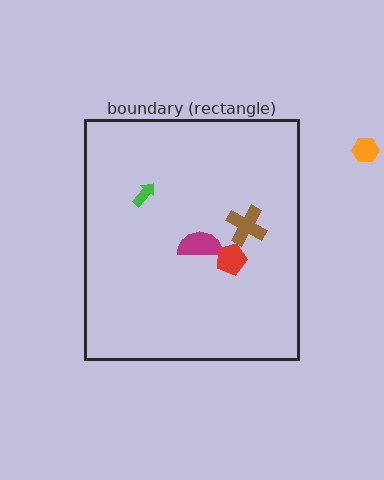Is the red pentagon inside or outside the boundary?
Inside.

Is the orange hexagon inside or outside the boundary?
Outside.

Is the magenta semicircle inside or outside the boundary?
Inside.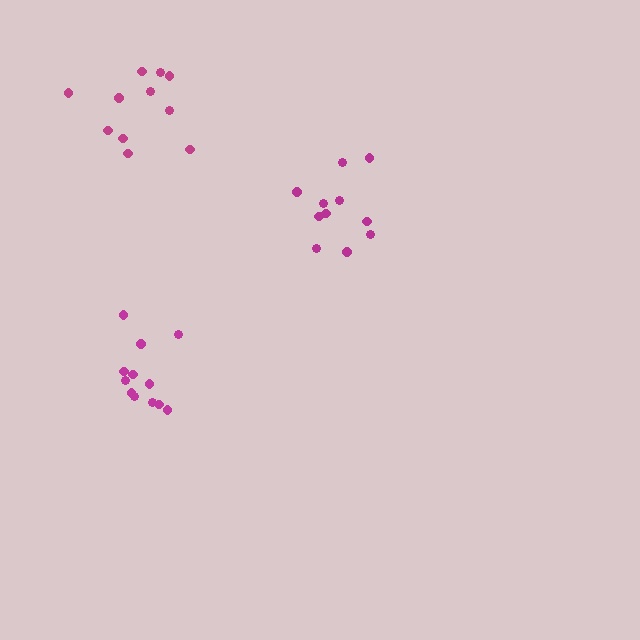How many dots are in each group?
Group 1: 11 dots, Group 2: 11 dots, Group 3: 12 dots (34 total).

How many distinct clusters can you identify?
There are 3 distinct clusters.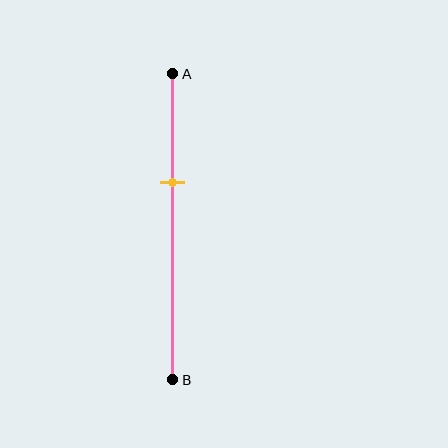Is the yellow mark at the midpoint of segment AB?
No, the mark is at about 35% from A, not at the 50% midpoint.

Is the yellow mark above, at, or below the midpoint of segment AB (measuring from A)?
The yellow mark is above the midpoint of segment AB.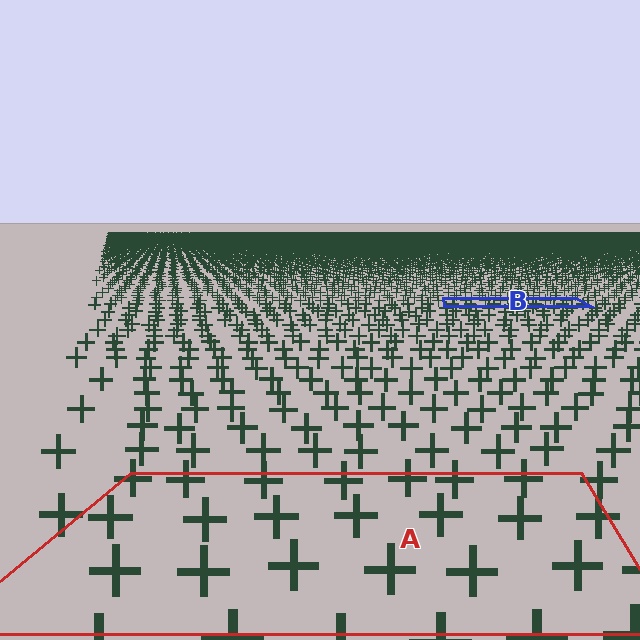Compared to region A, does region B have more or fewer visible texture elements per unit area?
Region B has more texture elements per unit area — they are packed more densely because it is farther away.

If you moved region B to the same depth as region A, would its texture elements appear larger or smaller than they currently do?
They would appear larger. At a closer depth, the same texture elements are projected at a bigger on-screen size.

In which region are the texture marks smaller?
The texture marks are smaller in region B, because it is farther away.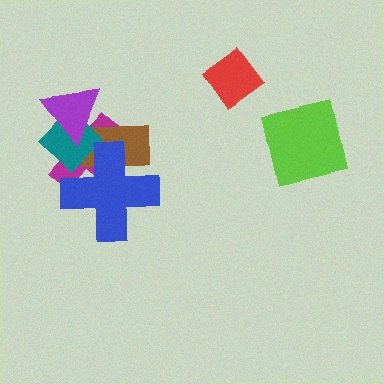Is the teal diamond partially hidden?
Yes, it is partially covered by another shape.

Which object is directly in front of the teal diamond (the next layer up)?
The blue cross is directly in front of the teal diamond.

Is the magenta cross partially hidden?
Yes, it is partially covered by another shape.